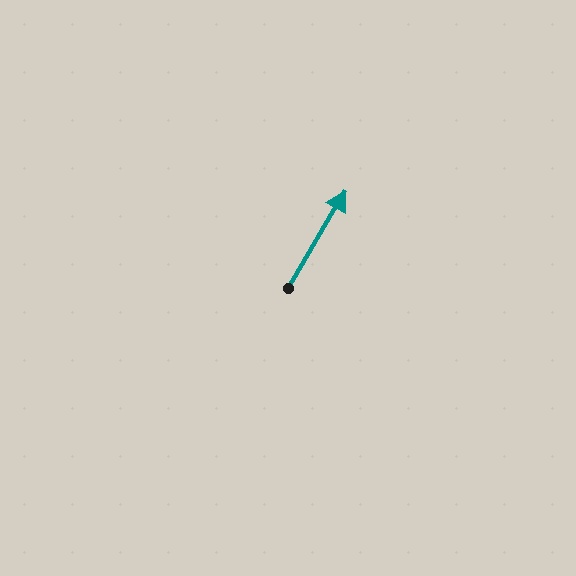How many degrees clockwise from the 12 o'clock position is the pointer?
Approximately 31 degrees.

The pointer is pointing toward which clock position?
Roughly 1 o'clock.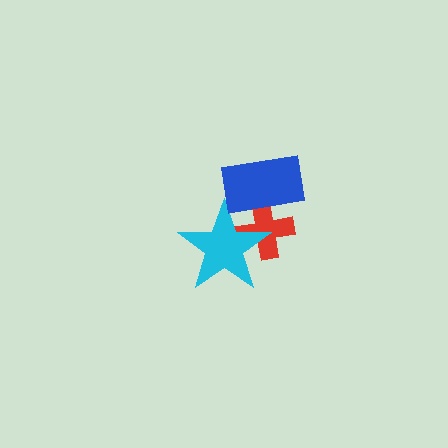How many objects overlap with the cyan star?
2 objects overlap with the cyan star.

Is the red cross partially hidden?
Yes, it is partially covered by another shape.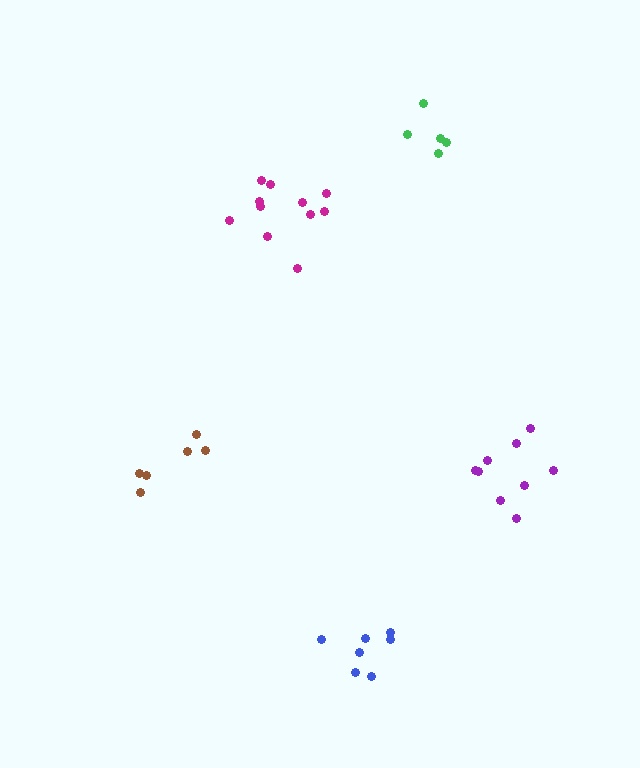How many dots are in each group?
Group 1: 11 dots, Group 2: 5 dots, Group 3: 9 dots, Group 4: 6 dots, Group 5: 7 dots (38 total).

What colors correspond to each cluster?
The clusters are colored: magenta, green, purple, brown, blue.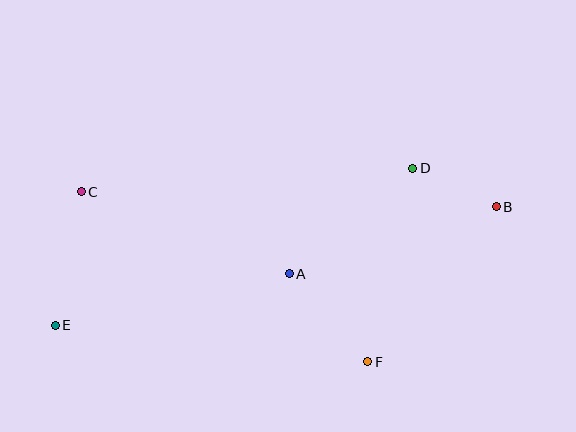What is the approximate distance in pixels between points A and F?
The distance between A and F is approximately 118 pixels.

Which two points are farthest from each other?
Points B and E are farthest from each other.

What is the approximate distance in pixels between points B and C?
The distance between B and C is approximately 415 pixels.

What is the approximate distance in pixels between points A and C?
The distance between A and C is approximately 223 pixels.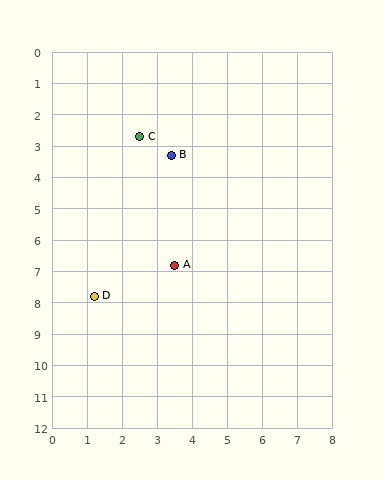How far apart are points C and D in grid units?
Points C and D are about 5.3 grid units apart.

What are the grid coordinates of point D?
Point D is at approximately (1.2, 7.8).